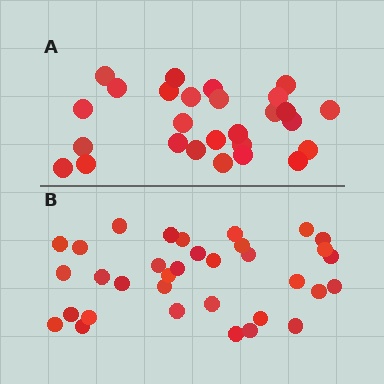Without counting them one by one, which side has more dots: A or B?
Region B (the bottom region) has more dots.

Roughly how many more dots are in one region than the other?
Region B has roughly 8 or so more dots than region A.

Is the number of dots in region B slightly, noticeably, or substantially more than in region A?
Region B has noticeably more, but not dramatically so. The ratio is roughly 1.3 to 1.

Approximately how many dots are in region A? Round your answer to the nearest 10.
About 30 dots. (The exact count is 27, which rounds to 30.)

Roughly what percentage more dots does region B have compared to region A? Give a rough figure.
About 25% more.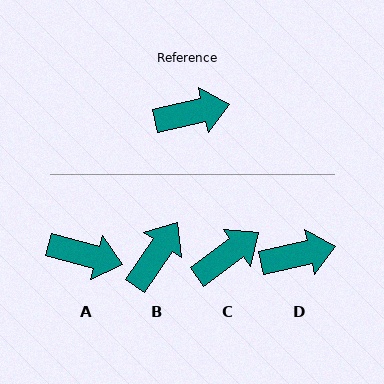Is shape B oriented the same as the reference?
No, it is off by about 44 degrees.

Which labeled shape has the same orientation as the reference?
D.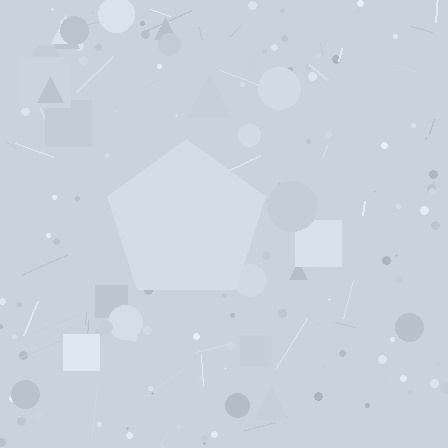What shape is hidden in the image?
A pentagon is hidden in the image.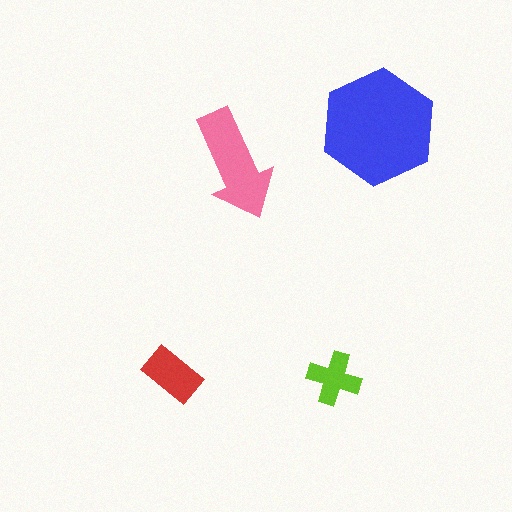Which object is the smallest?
The lime cross.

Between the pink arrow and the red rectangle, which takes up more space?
The pink arrow.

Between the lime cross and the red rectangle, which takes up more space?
The red rectangle.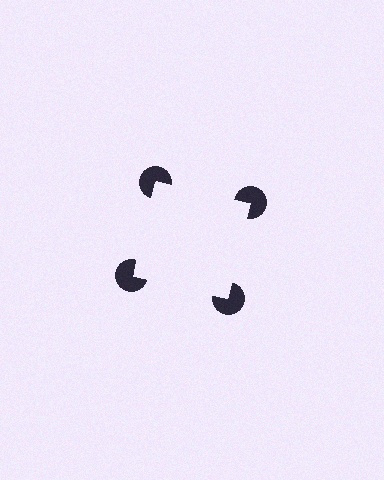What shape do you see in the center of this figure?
An illusory square — its edges are inferred from the aligned wedge cuts in the pac-man discs, not physically drawn.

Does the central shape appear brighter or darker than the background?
It typically appears slightly brighter than the background, even though no actual brightness change is drawn.